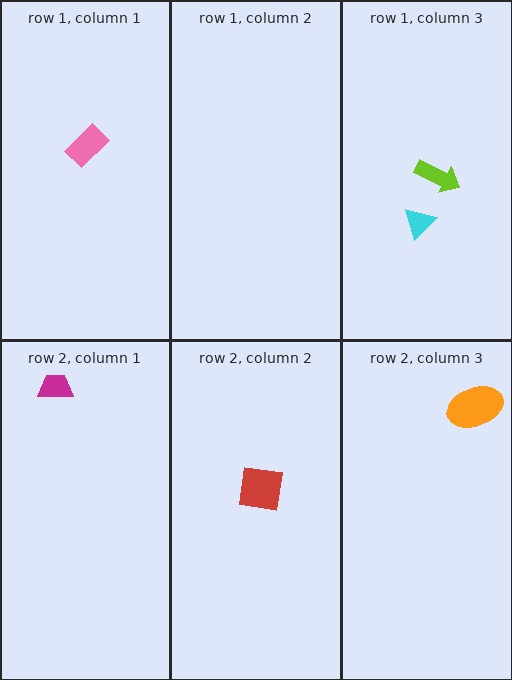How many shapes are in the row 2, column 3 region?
1.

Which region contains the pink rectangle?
The row 1, column 1 region.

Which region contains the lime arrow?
The row 1, column 3 region.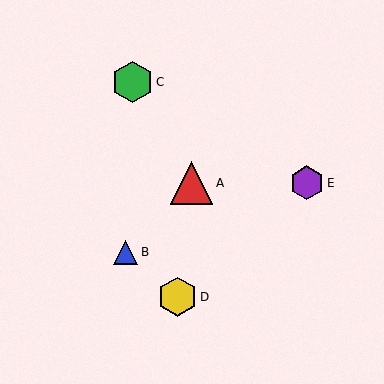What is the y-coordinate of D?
Object D is at y≈297.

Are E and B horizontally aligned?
No, E is at y≈183 and B is at y≈252.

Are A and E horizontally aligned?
Yes, both are at y≈183.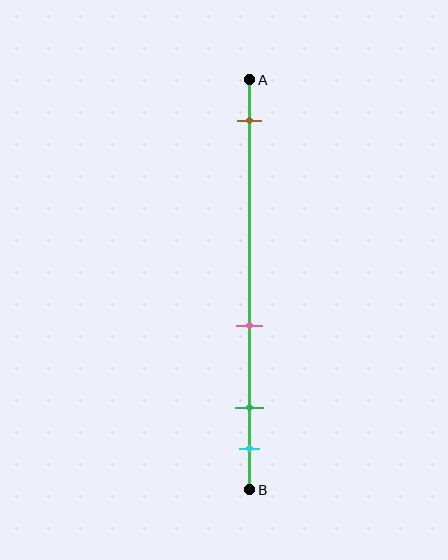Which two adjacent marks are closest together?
The green and cyan marks are the closest adjacent pair.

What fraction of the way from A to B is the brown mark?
The brown mark is approximately 10% (0.1) of the way from A to B.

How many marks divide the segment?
There are 4 marks dividing the segment.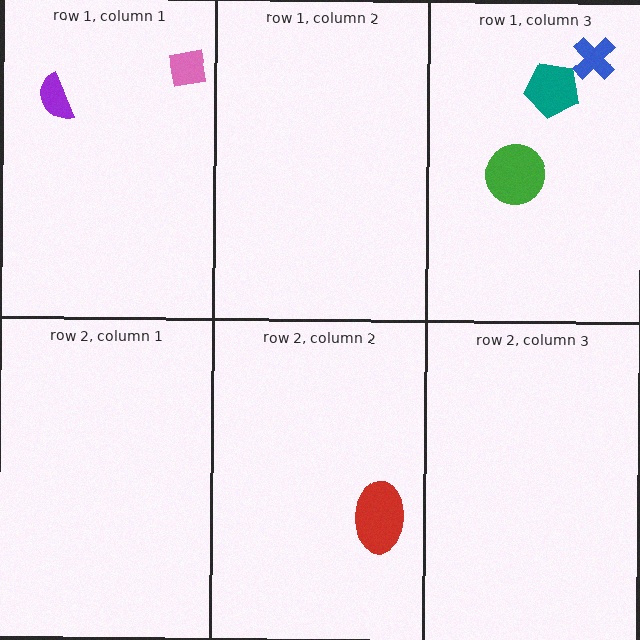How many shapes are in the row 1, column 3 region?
3.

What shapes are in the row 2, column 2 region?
The red ellipse.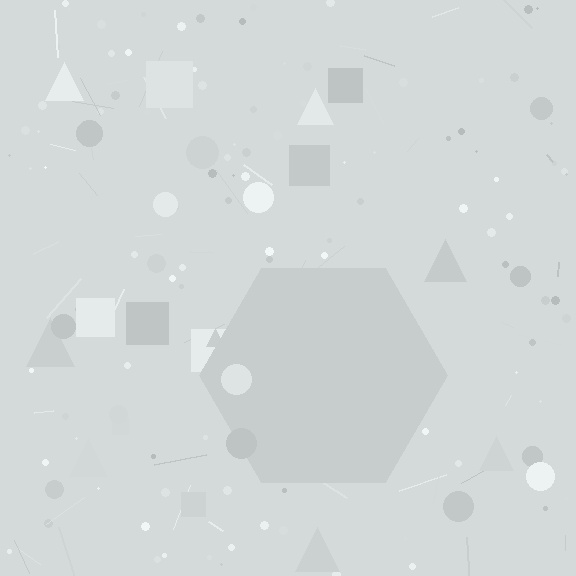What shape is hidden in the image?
A hexagon is hidden in the image.